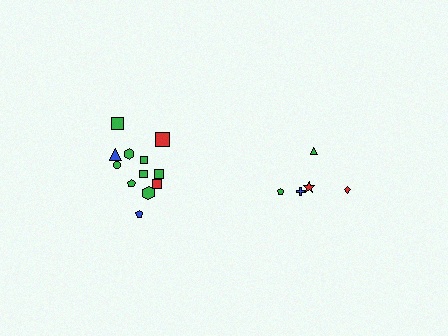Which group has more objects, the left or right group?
The left group.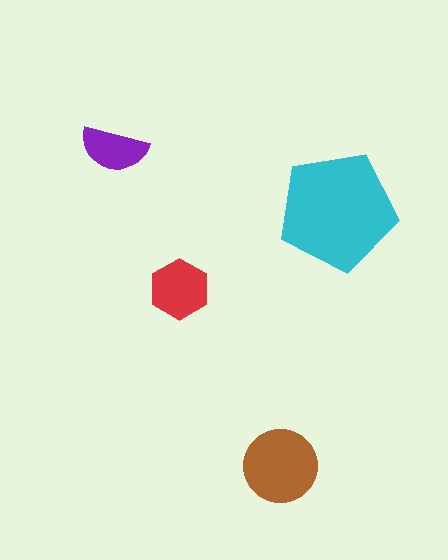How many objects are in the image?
There are 4 objects in the image.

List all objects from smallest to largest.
The purple semicircle, the red hexagon, the brown circle, the cyan pentagon.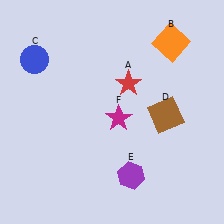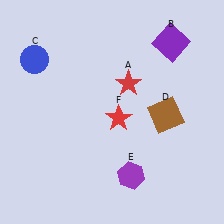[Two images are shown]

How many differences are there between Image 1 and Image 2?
There are 2 differences between the two images.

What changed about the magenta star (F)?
In Image 1, F is magenta. In Image 2, it changed to red.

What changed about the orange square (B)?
In Image 1, B is orange. In Image 2, it changed to purple.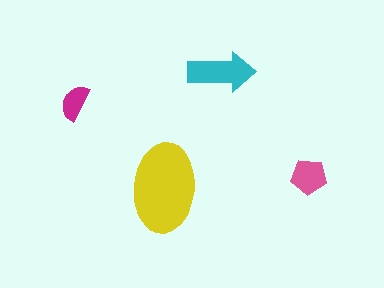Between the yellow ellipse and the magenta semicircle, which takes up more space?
The yellow ellipse.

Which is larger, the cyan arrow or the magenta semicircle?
The cyan arrow.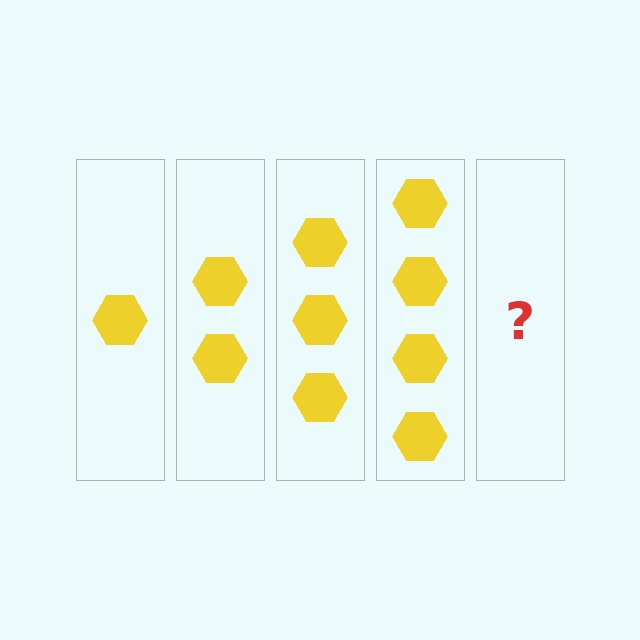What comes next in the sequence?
The next element should be 5 hexagons.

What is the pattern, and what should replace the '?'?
The pattern is that each step adds one more hexagon. The '?' should be 5 hexagons.